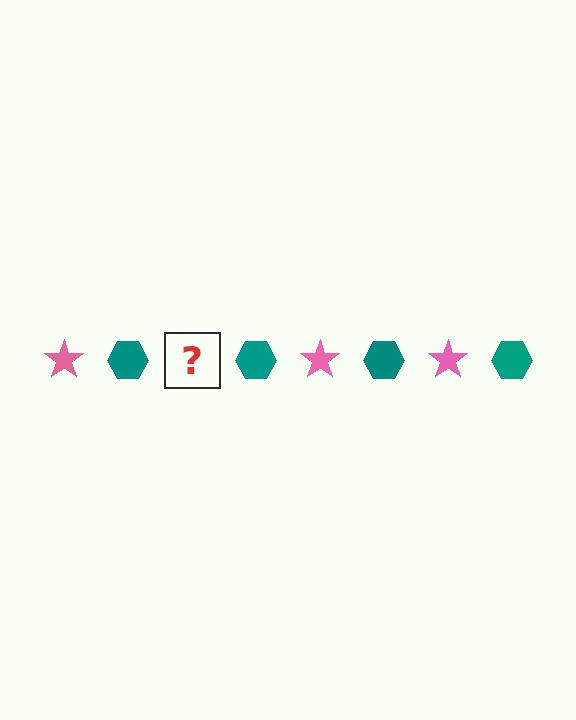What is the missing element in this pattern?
The missing element is a pink star.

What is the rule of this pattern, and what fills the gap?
The rule is that the pattern alternates between pink star and teal hexagon. The gap should be filled with a pink star.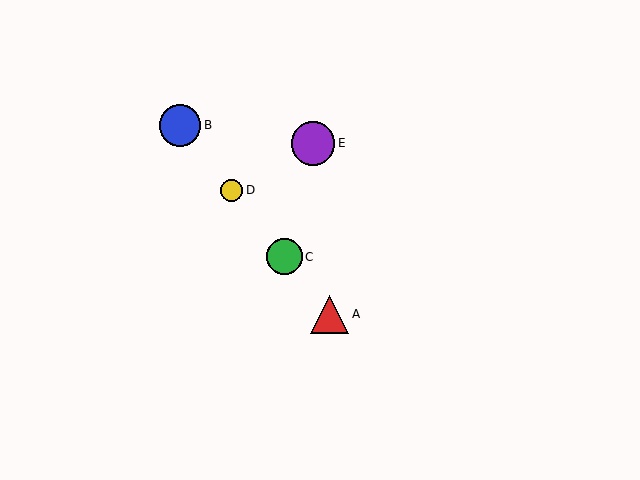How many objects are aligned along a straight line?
4 objects (A, B, C, D) are aligned along a straight line.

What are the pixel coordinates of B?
Object B is at (180, 125).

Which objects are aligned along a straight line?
Objects A, B, C, D are aligned along a straight line.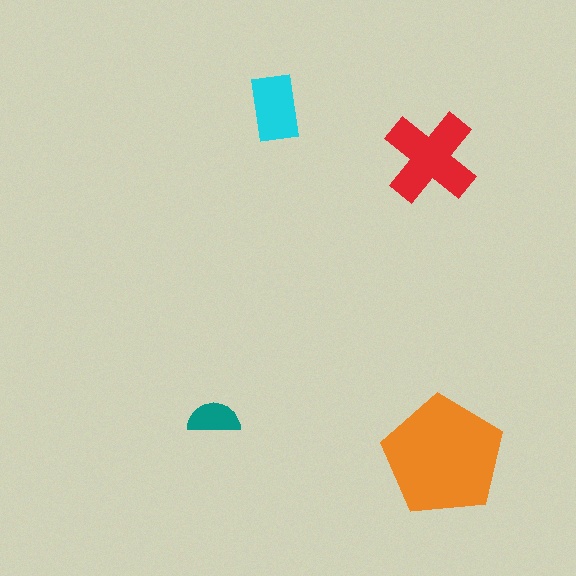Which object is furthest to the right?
The orange pentagon is rightmost.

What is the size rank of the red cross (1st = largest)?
2nd.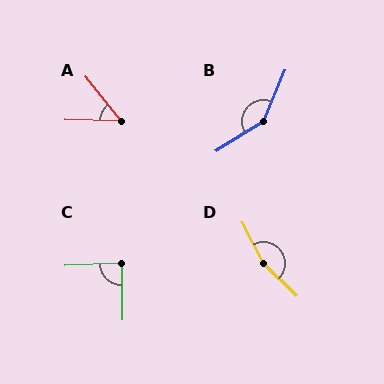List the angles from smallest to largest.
A (50°), C (88°), B (145°), D (163°).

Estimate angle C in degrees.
Approximately 88 degrees.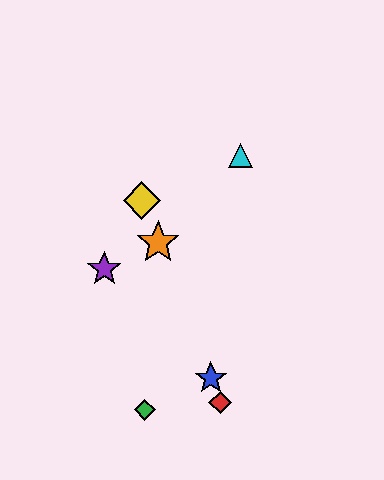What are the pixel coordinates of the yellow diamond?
The yellow diamond is at (142, 200).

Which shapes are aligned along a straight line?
The red diamond, the blue star, the yellow diamond, the orange star are aligned along a straight line.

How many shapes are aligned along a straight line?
4 shapes (the red diamond, the blue star, the yellow diamond, the orange star) are aligned along a straight line.